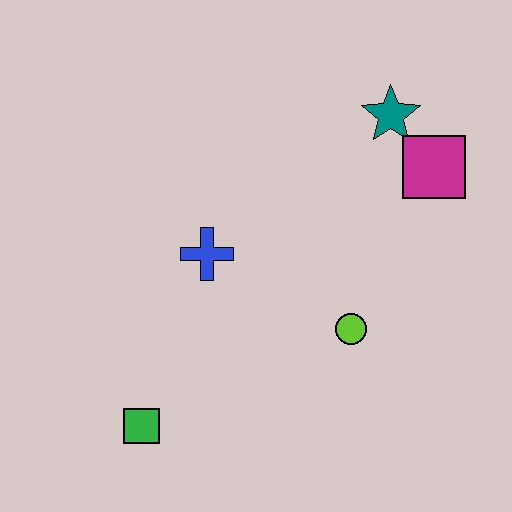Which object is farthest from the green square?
The teal star is farthest from the green square.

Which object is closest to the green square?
The blue cross is closest to the green square.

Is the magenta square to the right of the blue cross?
Yes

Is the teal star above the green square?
Yes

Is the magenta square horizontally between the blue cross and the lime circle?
No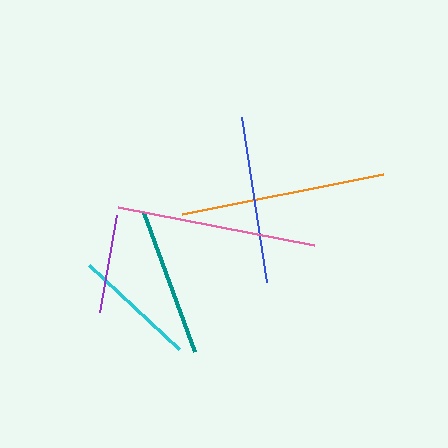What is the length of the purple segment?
The purple segment is approximately 99 pixels long.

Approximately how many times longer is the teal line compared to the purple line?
The teal line is approximately 1.5 times the length of the purple line.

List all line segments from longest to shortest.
From longest to shortest: orange, pink, blue, teal, cyan, purple.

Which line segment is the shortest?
The purple line is the shortest at approximately 99 pixels.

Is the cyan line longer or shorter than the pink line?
The pink line is longer than the cyan line.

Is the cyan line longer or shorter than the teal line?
The teal line is longer than the cyan line.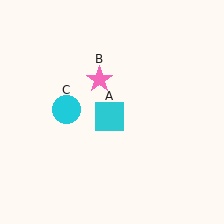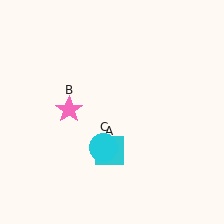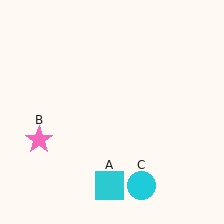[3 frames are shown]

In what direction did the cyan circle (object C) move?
The cyan circle (object C) moved down and to the right.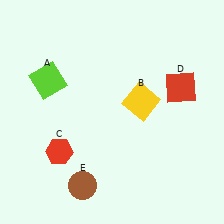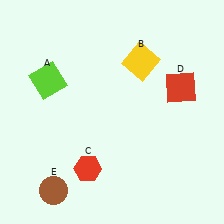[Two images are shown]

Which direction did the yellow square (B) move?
The yellow square (B) moved up.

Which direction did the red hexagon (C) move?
The red hexagon (C) moved right.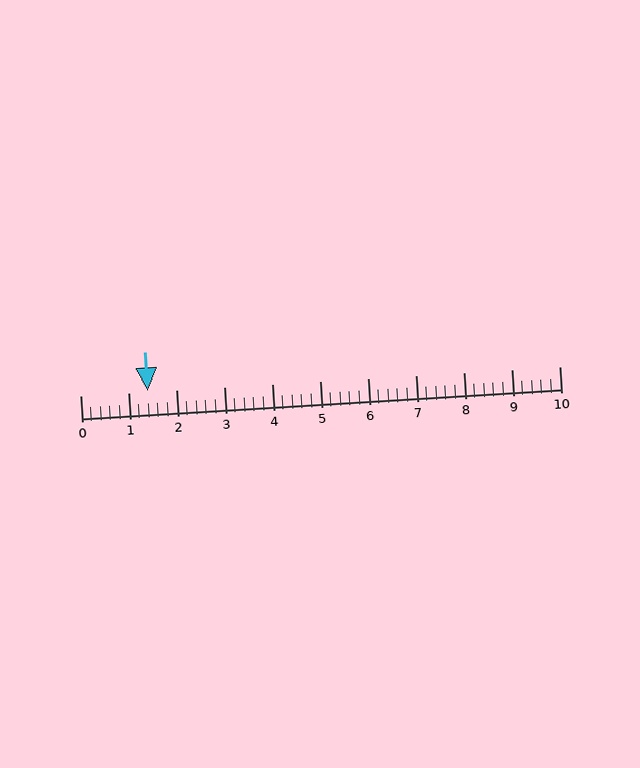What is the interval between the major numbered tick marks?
The major tick marks are spaced 1 units apart.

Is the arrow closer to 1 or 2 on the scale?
The arrow is closer to 1.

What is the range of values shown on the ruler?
The ruler shows values from 0 to 10.